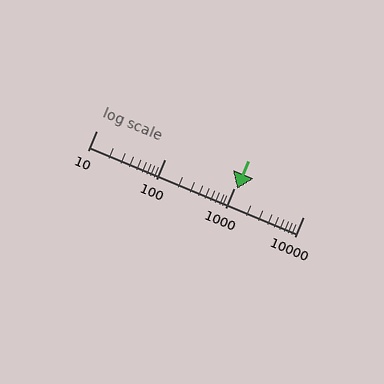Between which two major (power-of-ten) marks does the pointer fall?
The pointer is between 1000 and 10000.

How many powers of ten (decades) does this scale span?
The scale spans 3 decades, from 10 to 10000.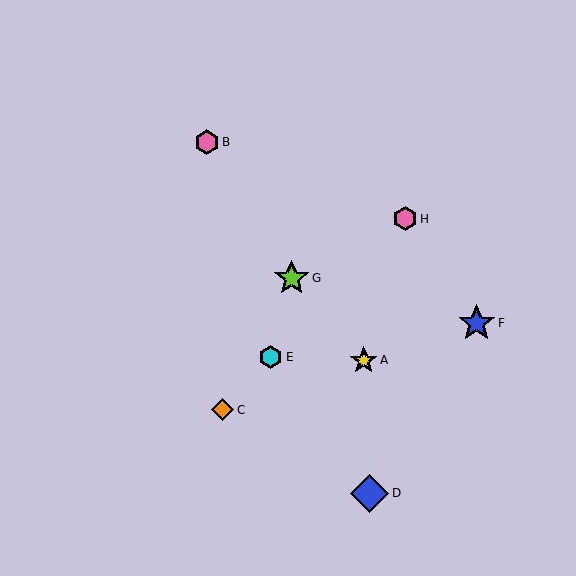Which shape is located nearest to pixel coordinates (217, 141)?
The pink hexagon (labeled B) at (207, 142) is nearest to that location.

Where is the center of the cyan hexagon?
The center of the cyan hexagon is at (271, 357).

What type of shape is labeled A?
Shape A is a yellow star.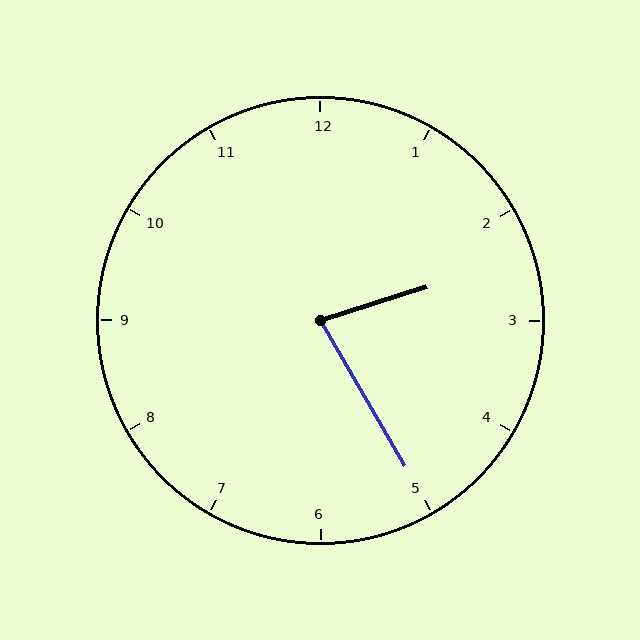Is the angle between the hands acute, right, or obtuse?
It is acute.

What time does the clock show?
2:25.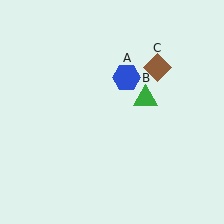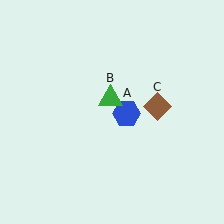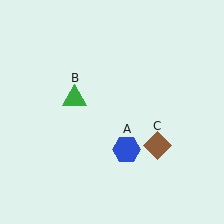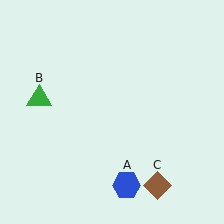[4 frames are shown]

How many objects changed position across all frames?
3 objects changed position: blue hexagon (object A), green triangle (object B), brown diamond (object C).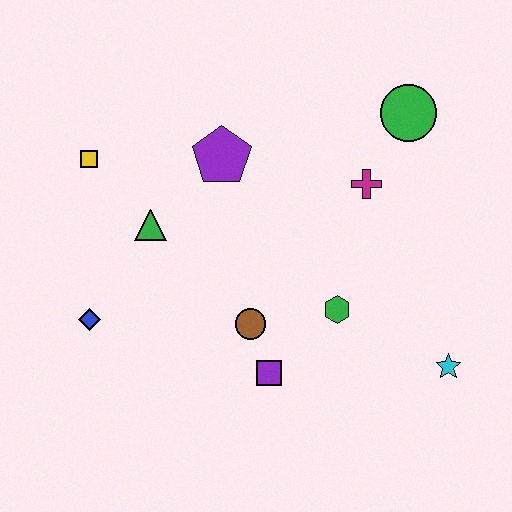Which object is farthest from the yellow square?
The cyan star is farthest from the yellow square.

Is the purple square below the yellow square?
Yes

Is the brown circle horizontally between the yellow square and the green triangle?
No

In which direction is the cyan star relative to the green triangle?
The cyan star is to the right of the green triangle.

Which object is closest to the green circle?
The magenta cross is closest to the green circle.